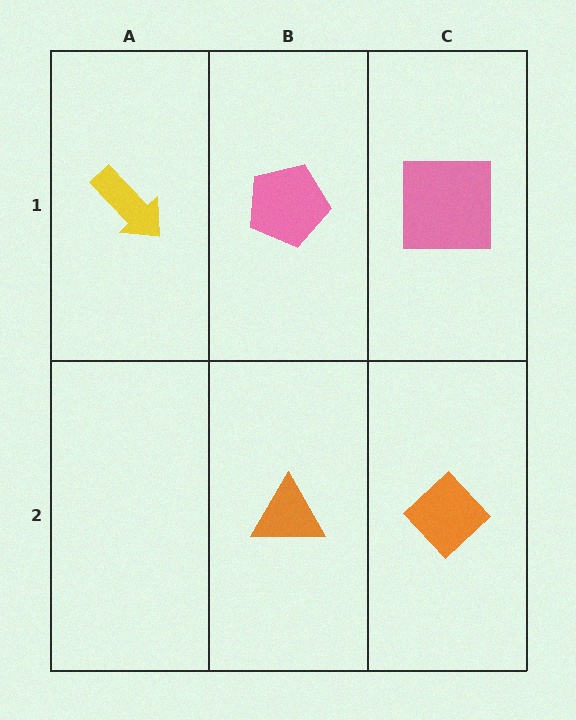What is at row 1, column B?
A pink pentagon.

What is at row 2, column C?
An orange diamond.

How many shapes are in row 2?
2 shapes.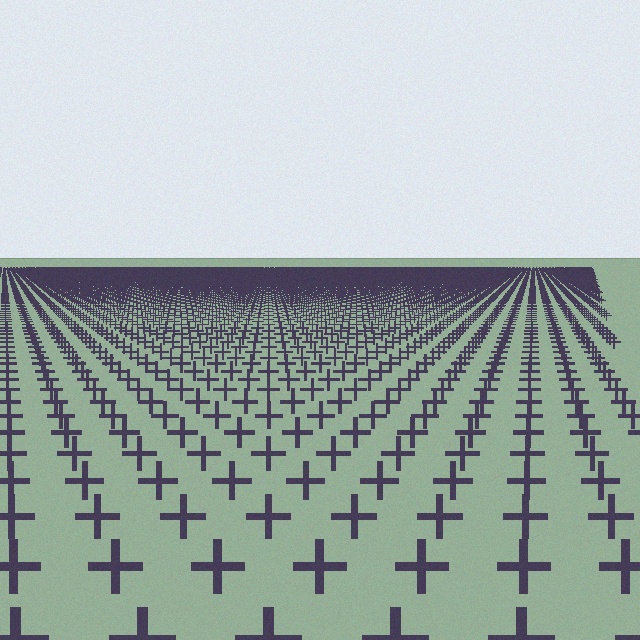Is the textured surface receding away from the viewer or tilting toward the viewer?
The surface is receding away from the viewer. Texture elements get smaller and denser toward the top.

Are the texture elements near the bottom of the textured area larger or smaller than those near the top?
Larger. Near the bottom, elements are closer to the viewer and appear at a bigger on-screen size.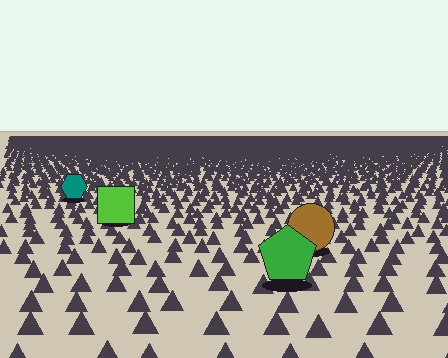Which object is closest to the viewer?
The green pentagon is closest. The texture marks near it are larger and more spread out.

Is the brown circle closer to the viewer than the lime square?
Yes. The brown circle is closer — you can tell from the texture gradient: the ground texture is coarser near it.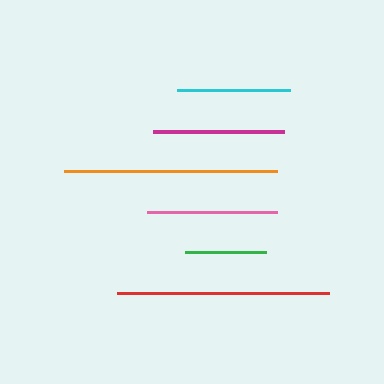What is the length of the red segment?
The red segment is approximately 213 pixels long.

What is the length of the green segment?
The green segment is approximately 81 pixels long.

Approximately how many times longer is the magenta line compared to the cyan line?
The magenta line is approximately 1.2 times the length of the cyan line.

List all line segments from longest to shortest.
From longest to shortest: orange, red, magenta, pink, cyan, green.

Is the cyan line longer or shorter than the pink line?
The pink line is longer than the cyan line.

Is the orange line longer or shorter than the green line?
The orange line is longer than the green line.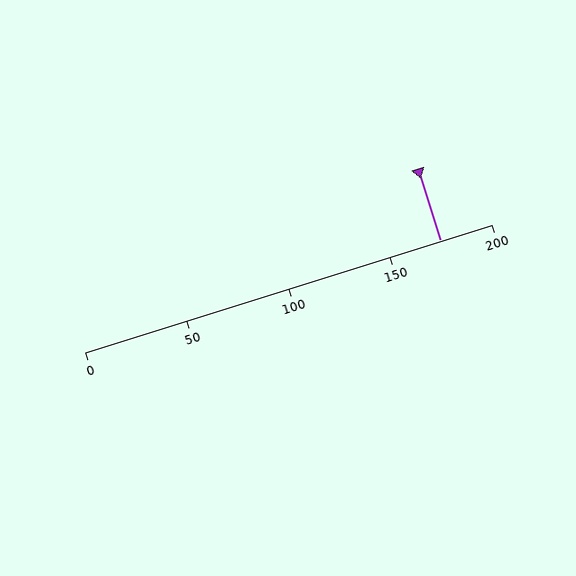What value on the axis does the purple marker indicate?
The marker indicates approximately 175.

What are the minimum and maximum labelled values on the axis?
The axis runs from 0 to 200.